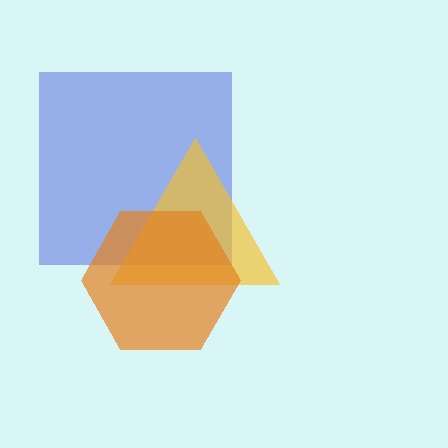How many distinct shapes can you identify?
There are 3 distinct shapes: a blue square, a yellow triangle, an orange hexagon.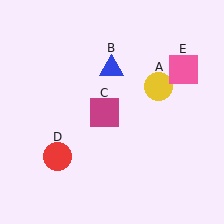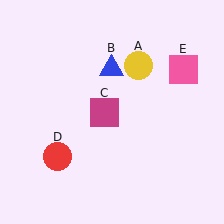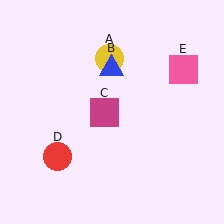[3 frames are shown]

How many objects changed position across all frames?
1 object changed position: yellow circle (object A).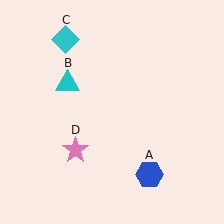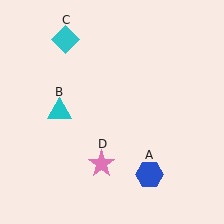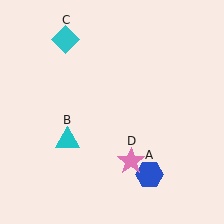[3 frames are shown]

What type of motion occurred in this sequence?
The cyan triangle (object B), pink star (object D) rotated counterclockwise around the center of the scene.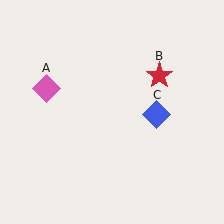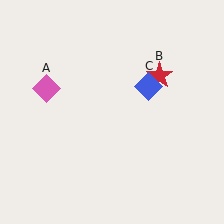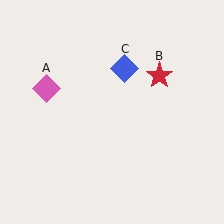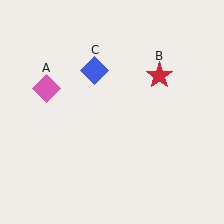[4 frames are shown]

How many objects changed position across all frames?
1 object changed position: blue diamond (object C).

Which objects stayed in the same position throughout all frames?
Pink diamond (object A) and red star (object B) remained stationary.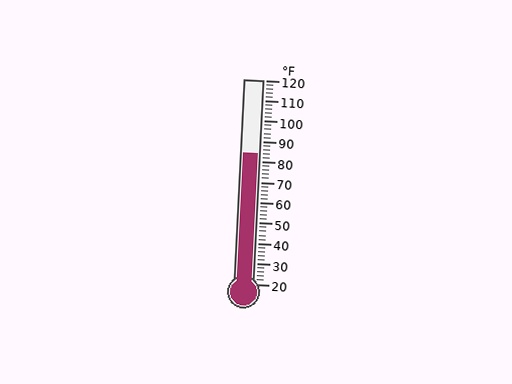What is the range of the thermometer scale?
The thermometer scale ranges from 20°F to 120°F.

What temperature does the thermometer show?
The thermometer shows approximately 84°F.